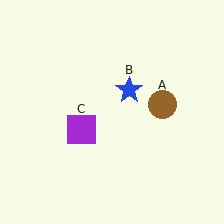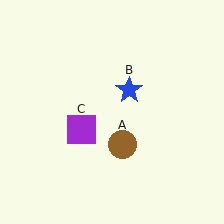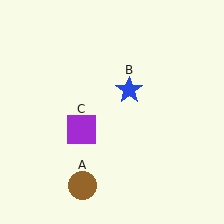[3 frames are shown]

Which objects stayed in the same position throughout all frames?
Blue star (object B) and purple square (object C) remained stationary.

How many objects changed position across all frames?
1 object changed position: brown circle (object A).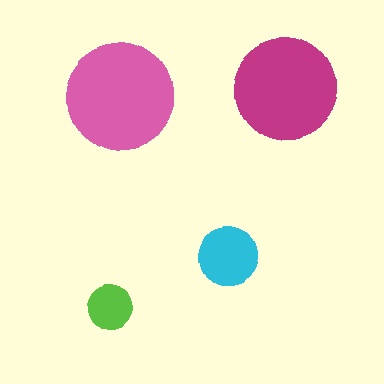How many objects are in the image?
There are 4 objects in the image.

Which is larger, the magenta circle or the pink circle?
The pink one.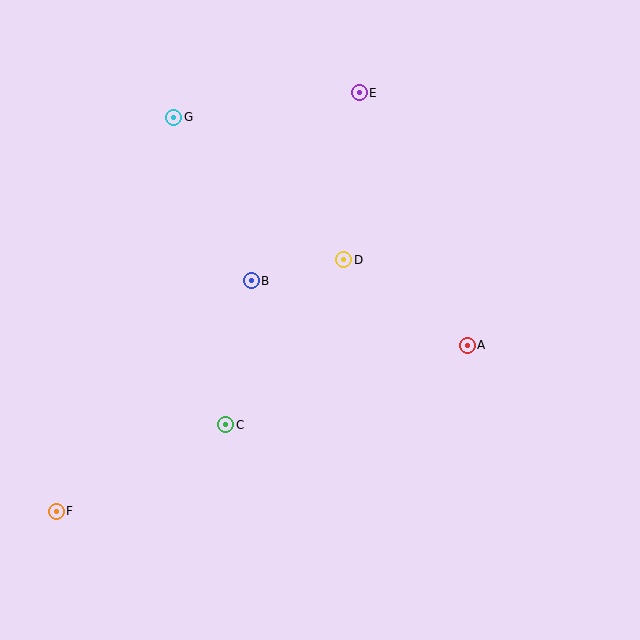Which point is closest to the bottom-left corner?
Point F is closest to the bottom-left corner.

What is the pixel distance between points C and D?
The distance between C and D is 203 pixels.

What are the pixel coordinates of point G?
Point G is at (174, 117).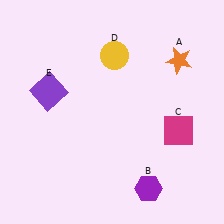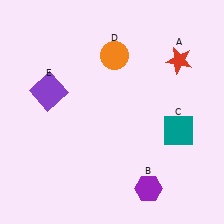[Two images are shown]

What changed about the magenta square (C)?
In Image 1, C is magenta. In Image 2, it changed to teal.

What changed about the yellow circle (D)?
In Image 1, D is yellow. In Image 2, it changed to orange.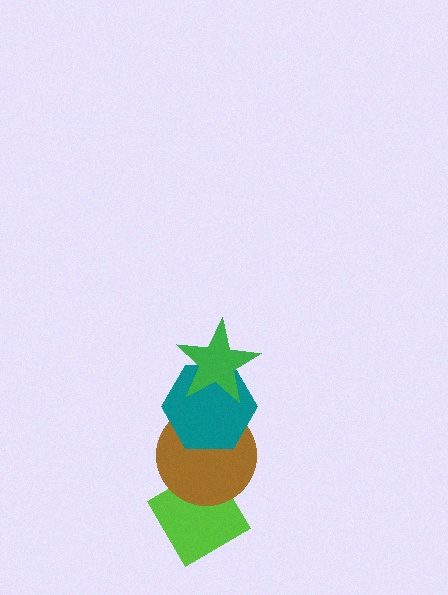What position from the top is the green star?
The green star is 1st from the top.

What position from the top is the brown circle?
The brown circle is 3rd from the top.